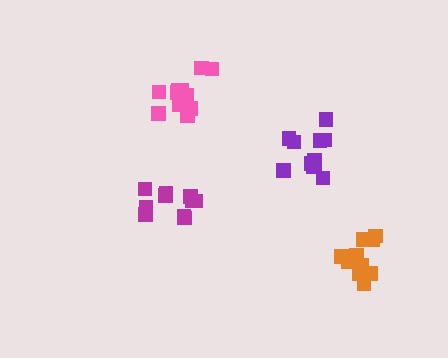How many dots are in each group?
Group 1: 10 dots, Group 2: 12 dots, Group 3: 12 dots, Group 4: 12 dots (46 total).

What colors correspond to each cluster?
The clusters are colored: magenta, purple, orange, pink.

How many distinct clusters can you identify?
There are 4 distinct clusters.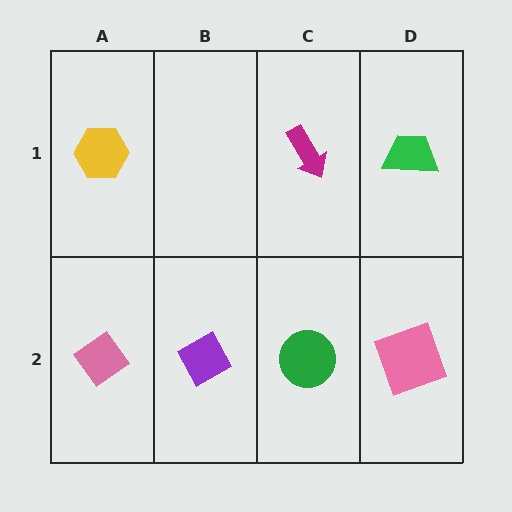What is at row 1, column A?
A yellow hexagon.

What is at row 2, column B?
A purple diamond.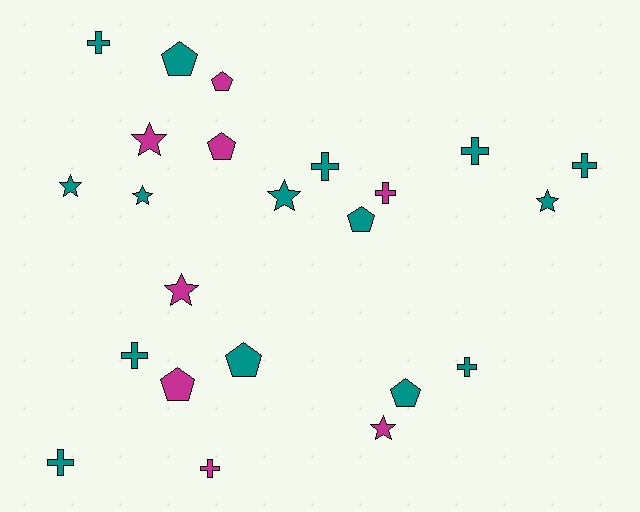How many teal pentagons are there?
There are 4 teal pentagons.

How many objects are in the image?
There are 23 objects.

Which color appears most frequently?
Teal, with 15 objects.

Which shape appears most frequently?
Cross, with 9 objects.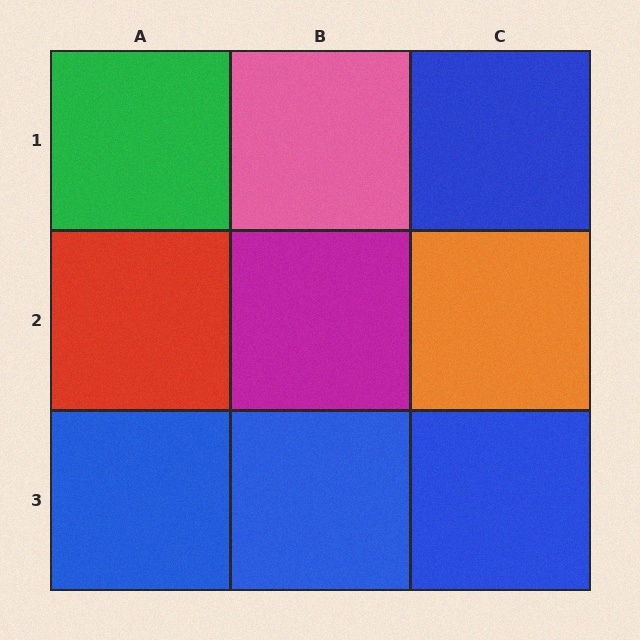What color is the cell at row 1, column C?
Blue.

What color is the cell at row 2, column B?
Magenta.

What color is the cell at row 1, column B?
Pink.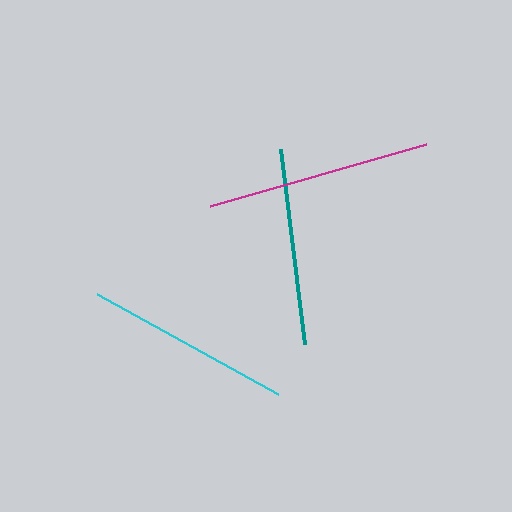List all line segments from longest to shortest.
From longest to shortest: magenta, cyan, teal.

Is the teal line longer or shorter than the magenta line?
The magenta line is longer than the teal line.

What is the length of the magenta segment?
The magenta segment is approximately 225 pixels long.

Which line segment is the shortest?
The teal line is the shortest at approximately 197 pixels.